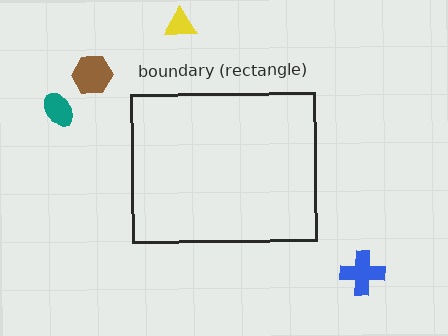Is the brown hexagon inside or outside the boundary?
Outside.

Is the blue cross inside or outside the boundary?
Outside.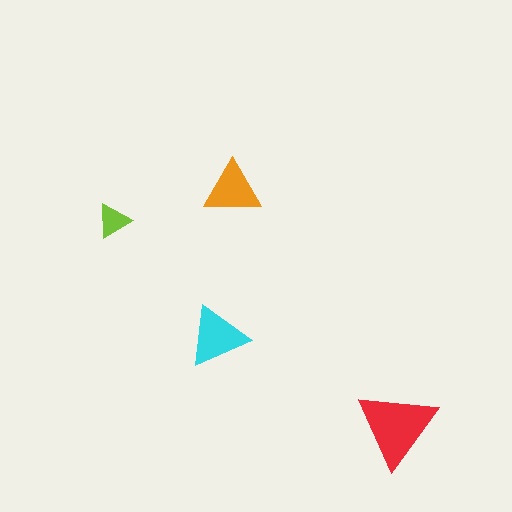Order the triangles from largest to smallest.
the red one, the cyan one, the orange one, the lime one.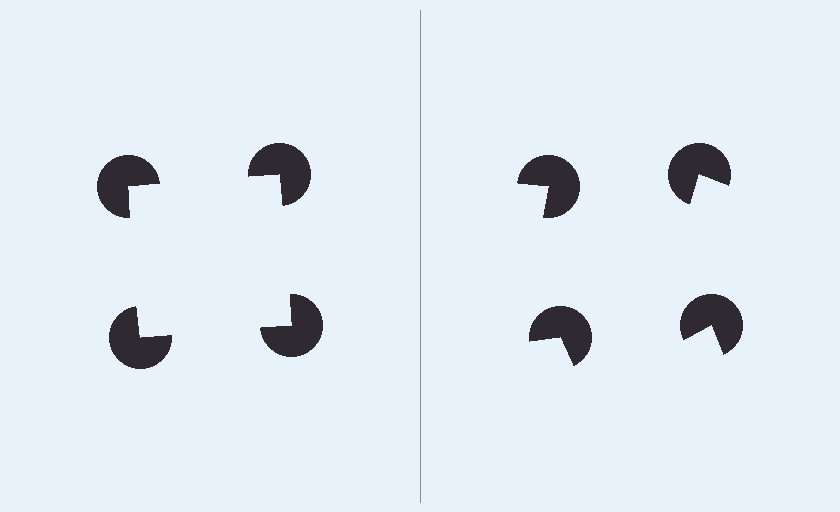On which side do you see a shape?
An illusory square appears on the left side. On the right side the wedge cuts are rotated, so no coherent shape forms.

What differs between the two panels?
The pac-man discs are positioned identically on both sides; only the wedge orientations differ. On the left they align to a square; on the right they are misaligned.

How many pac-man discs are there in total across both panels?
8 — 4 on each side.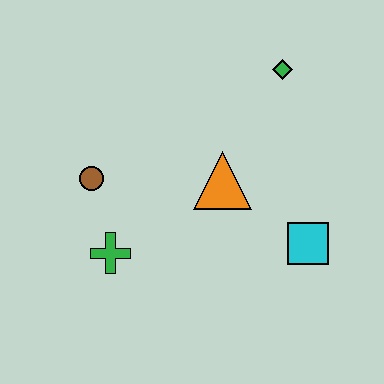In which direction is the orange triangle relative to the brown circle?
The orange triangle is to the right of the brown circle.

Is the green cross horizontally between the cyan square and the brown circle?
Yes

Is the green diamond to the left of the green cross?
No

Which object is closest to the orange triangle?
The cyan square is closest to the orange triangle.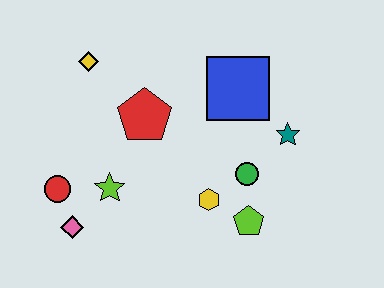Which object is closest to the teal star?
The green circle is closest to the teal star.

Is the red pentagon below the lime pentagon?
No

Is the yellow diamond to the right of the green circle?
No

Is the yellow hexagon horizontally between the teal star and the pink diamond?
Yes